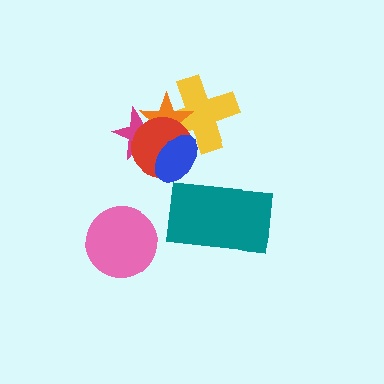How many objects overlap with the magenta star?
3 objects overlap with the magenta star.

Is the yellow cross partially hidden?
Yes, it is partially covered by another shape.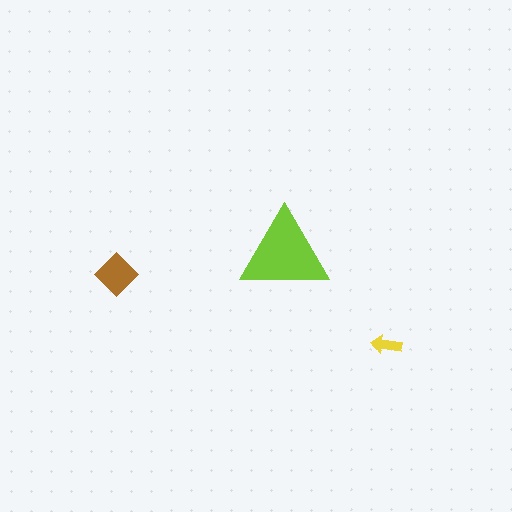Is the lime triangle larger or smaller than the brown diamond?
Larger.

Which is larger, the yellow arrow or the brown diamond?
The brown diamond.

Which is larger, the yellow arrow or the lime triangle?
The lime triangle.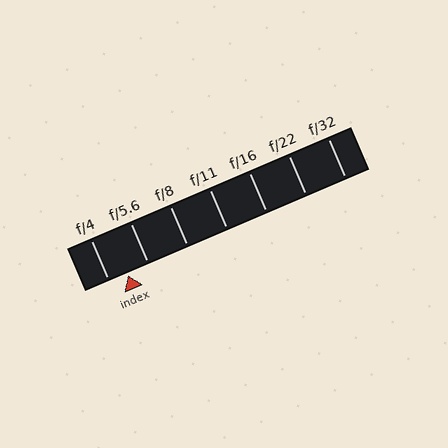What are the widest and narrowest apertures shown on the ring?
The widest aperture shown is f/4 and the narrowest is f/32.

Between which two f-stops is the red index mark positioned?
The index mark is between f/4 and f/5.6.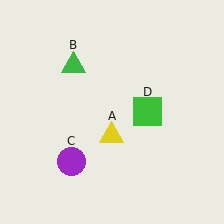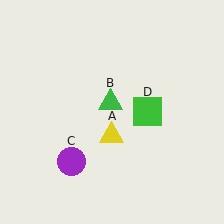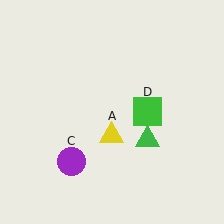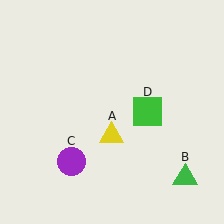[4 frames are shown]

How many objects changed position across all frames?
1 object changed position: green triangle (object B).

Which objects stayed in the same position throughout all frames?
Yellow triangle (object A) and purple circle (object C) and green square (object D) remained stationary.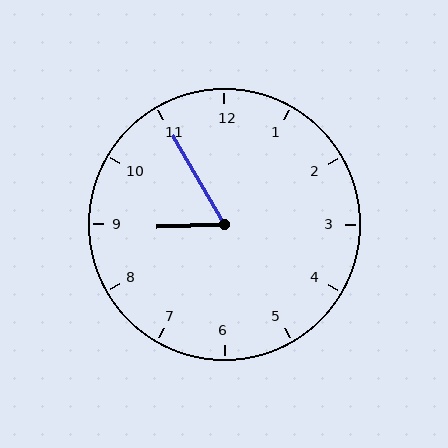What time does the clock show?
8:55.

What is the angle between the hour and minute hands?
Approximately 62 degrees.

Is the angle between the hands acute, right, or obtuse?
It is acute.